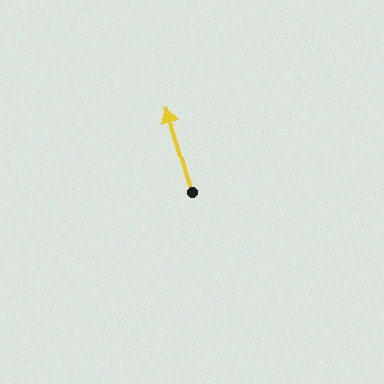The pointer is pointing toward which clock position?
Roughly 11 o'clock.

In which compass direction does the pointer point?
North.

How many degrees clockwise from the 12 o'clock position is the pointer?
Approximately 343 degrees.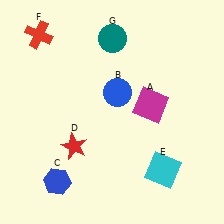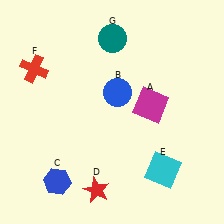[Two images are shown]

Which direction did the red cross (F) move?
The red cross (F) moved down.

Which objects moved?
The objects that moved are: the red star (D), the red cross (F).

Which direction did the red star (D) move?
The red star (D) moved down.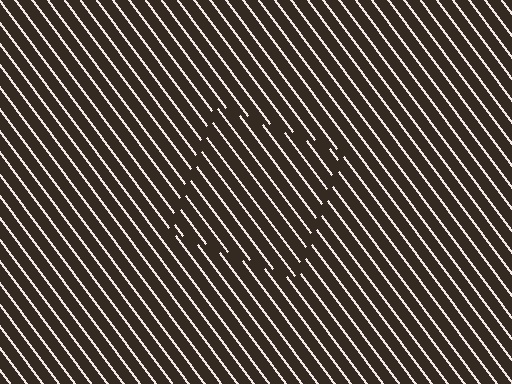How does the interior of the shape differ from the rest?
The interior of the shape contains the same grating, shifted by half a period — the contour is defined by the phase discontinuity where line-ends from the inner and outer gratings abut.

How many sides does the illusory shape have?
4 sides — the line-ends trace a square.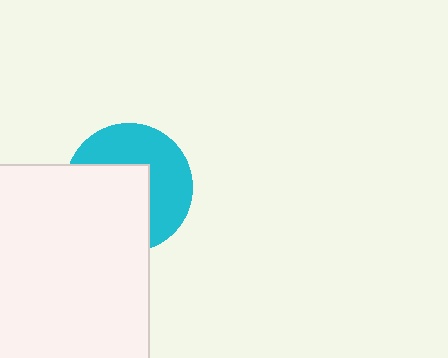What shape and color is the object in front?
The object in front is a white rectangle.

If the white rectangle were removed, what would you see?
You would see the complete cyan circle.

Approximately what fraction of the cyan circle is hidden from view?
Roughly 50% of the cyan circle is hidden behind the white rectangle.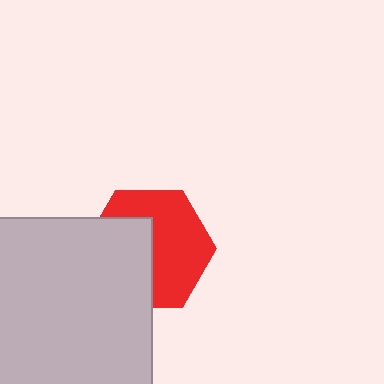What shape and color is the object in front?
The object in front is a light gray square.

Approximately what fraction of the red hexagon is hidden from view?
Roughly 44% of the red hexagon is hidden behind the light gray square.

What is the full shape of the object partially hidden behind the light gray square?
The partially hidden object is a red hexagon.